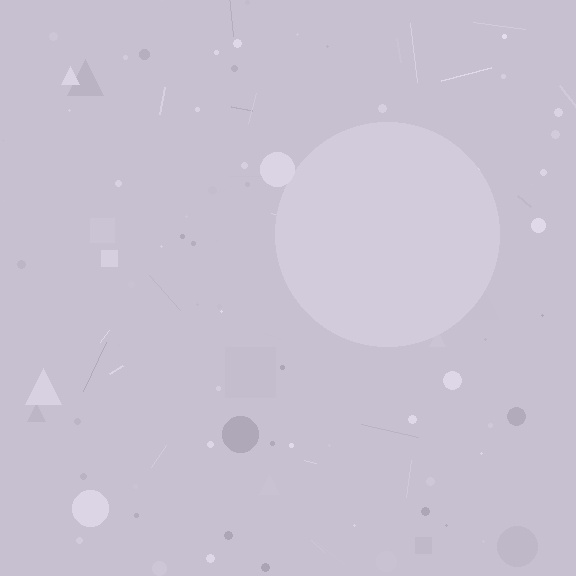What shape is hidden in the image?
A circle is hidden in the image.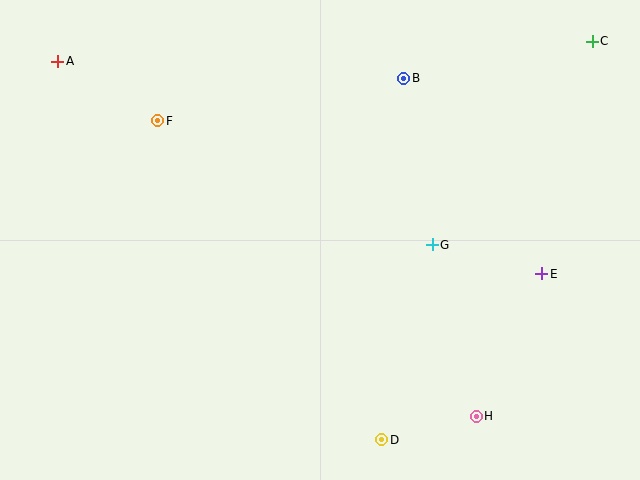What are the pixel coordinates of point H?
Point H is at (476, 416).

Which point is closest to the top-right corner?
Point C is closest to the top-right corner.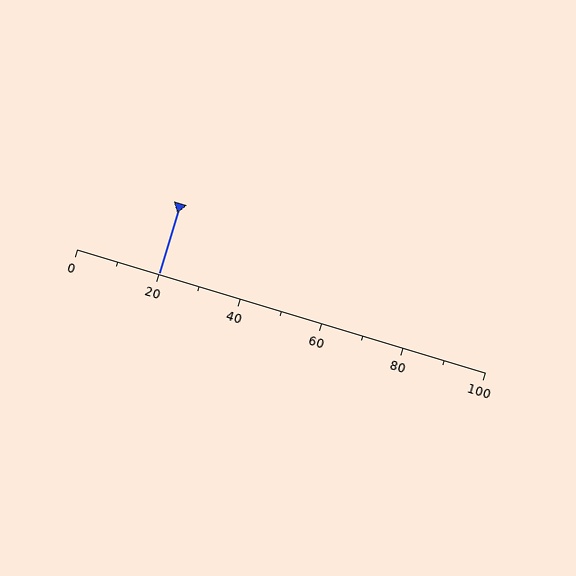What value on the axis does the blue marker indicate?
The marker indicates approximately 20.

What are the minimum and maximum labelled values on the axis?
The axis runs from 0 to 100.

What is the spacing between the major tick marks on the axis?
The major ticks are spaced 20 apart.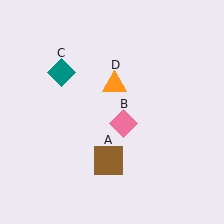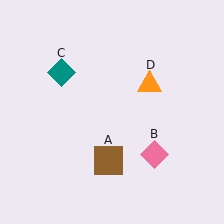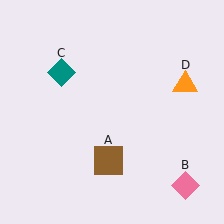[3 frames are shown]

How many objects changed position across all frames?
2 objects changed position: pink diamond (object B), orange triangle (object D).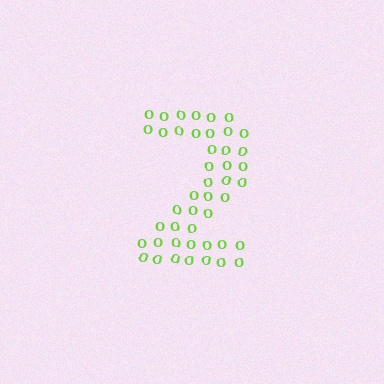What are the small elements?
The small elements are letter O's.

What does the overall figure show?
The overall figure shows the digit 2.